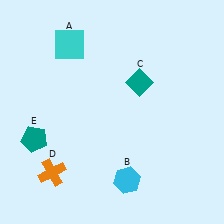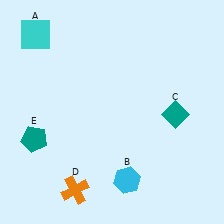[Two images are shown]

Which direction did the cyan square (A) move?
The cyan square (A) moved left.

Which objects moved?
The objects that moved are: the cyan square (A), the teal diamond (C), the orange cross (D).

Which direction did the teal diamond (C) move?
The teal diamond (C) moved right.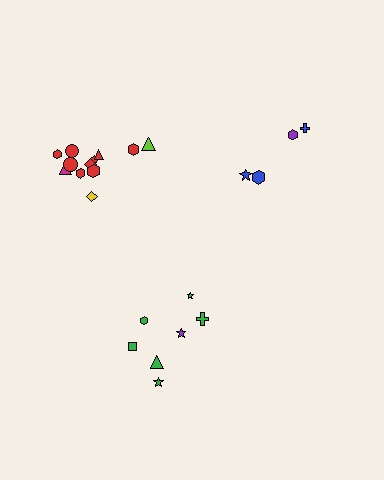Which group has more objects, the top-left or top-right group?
The top-left group.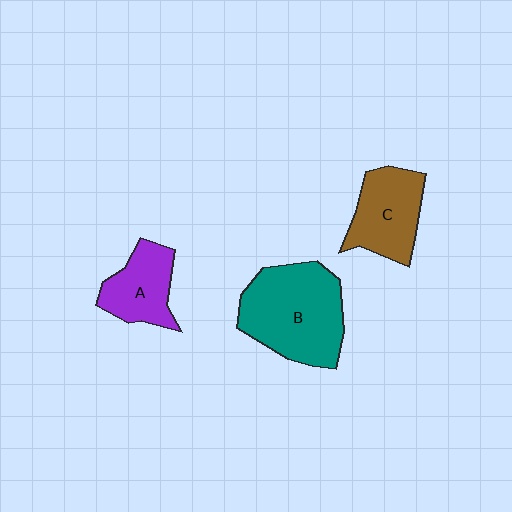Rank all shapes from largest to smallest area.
From largest to smallest: B (teal), C (brown), A (purple).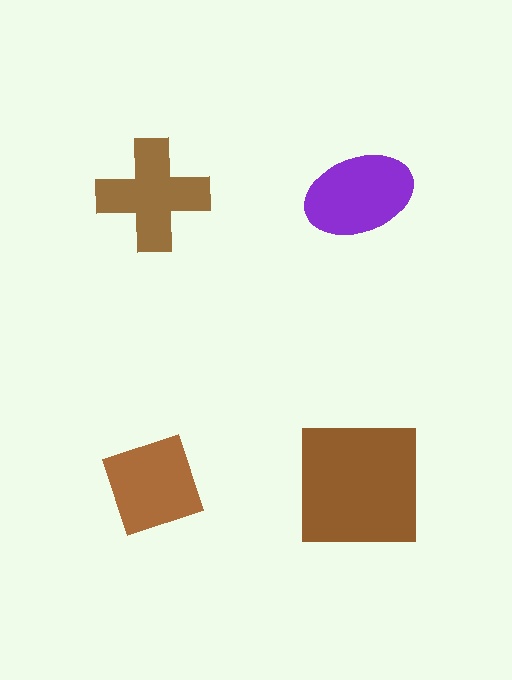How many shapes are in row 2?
2 shapes.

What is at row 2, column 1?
A brown diamond.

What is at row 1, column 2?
A purple ellipse.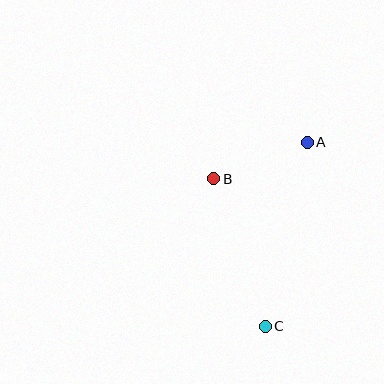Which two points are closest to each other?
Points A and B are closest to each other.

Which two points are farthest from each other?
Points A and C are farthest from each other.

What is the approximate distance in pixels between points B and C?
The distance between B and C is approximately 156 pixels.